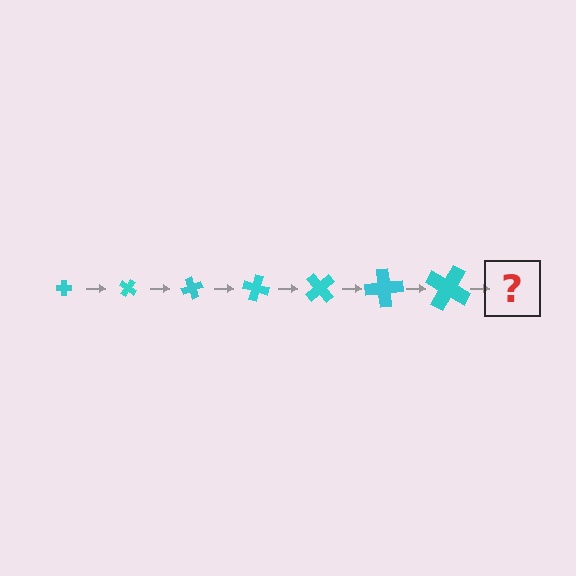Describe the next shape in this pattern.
It should be a cross, larger than the previous one and rotated 245 degrees from the start.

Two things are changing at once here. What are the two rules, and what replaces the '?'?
The two rules are that the cross grows larger each step and it rotates 35 degrees each step. The '?' should be a cross, larger than the previous one and rotated 245 degrees from the start.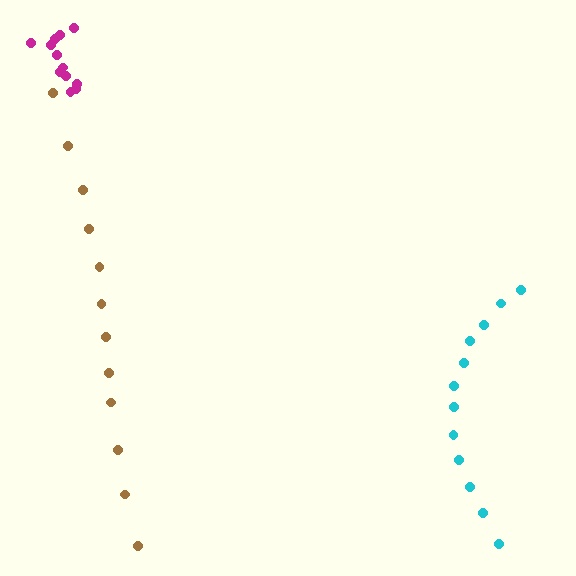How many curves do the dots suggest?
There are 3 distinct paths.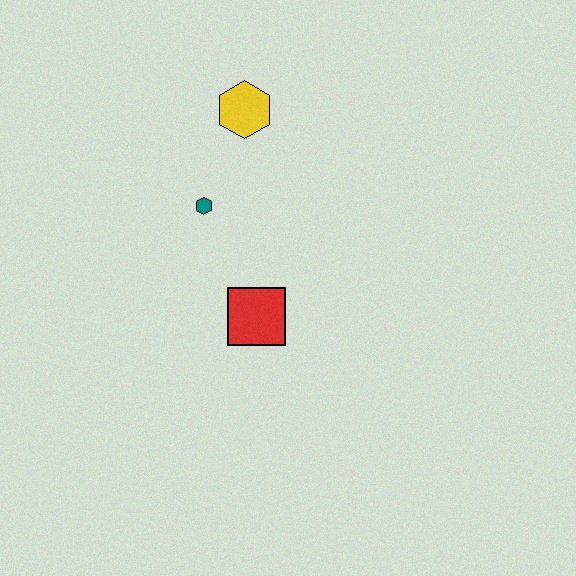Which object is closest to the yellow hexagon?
The teal hexagon is closest to the yellow hexagon.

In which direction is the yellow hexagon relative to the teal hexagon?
The yellow hexagon is above the teal hexagon.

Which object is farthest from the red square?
The yellow hexagon is farthest from the red square.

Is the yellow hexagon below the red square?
No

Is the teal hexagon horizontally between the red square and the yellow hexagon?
No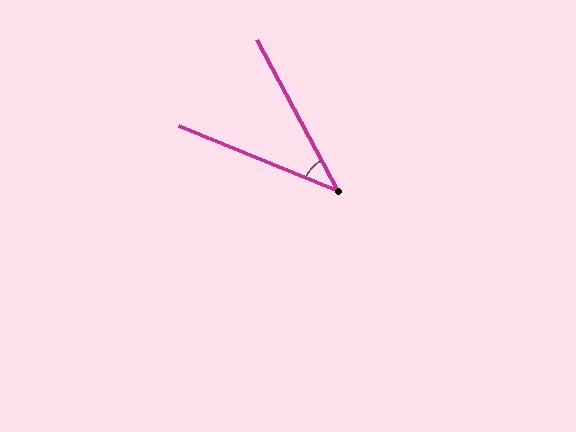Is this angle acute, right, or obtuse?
It is acute.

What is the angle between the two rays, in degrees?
Approximately 39 degrees.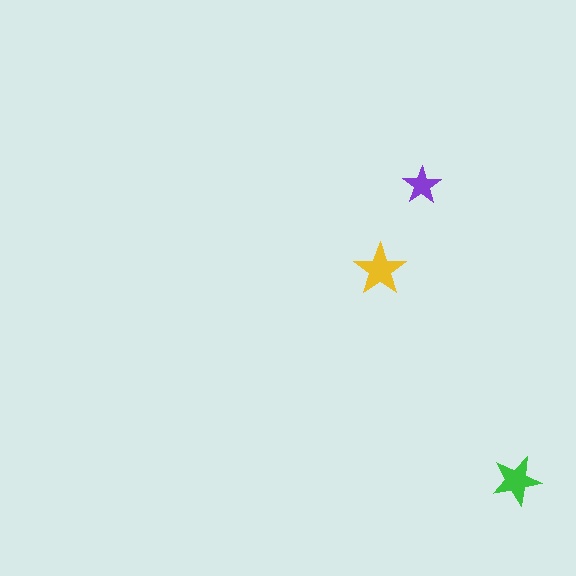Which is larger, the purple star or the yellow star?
The yellow one.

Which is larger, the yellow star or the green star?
The yellow one.